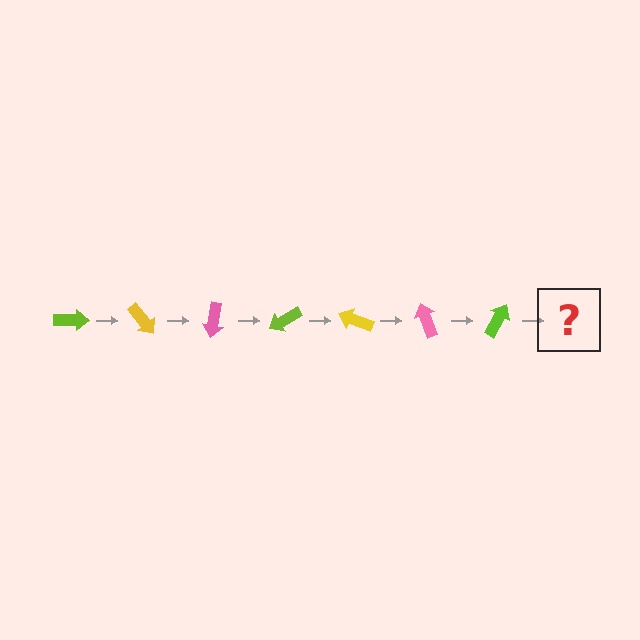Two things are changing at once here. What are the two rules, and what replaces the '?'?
The two rules are that it rotates 50 degrees each step and the color cycles through lime, yellow, and pink. The '?' should be a yellow arrow, rotated 350 degrees from the start.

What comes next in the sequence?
The next element should be a yellow arrow, rotated 350 degrees from the start.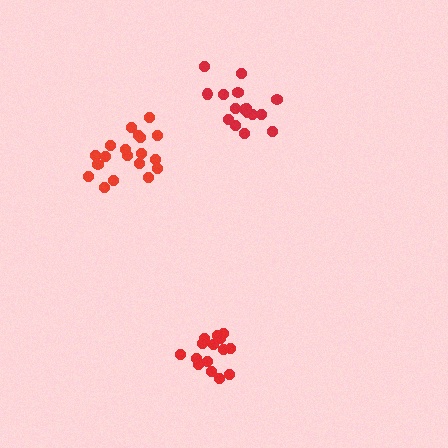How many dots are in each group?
Group 1: 15 dots, Group 2: 19 dots, Group 3: 16 dots (50 total).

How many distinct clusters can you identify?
There are 3 distinct clusters.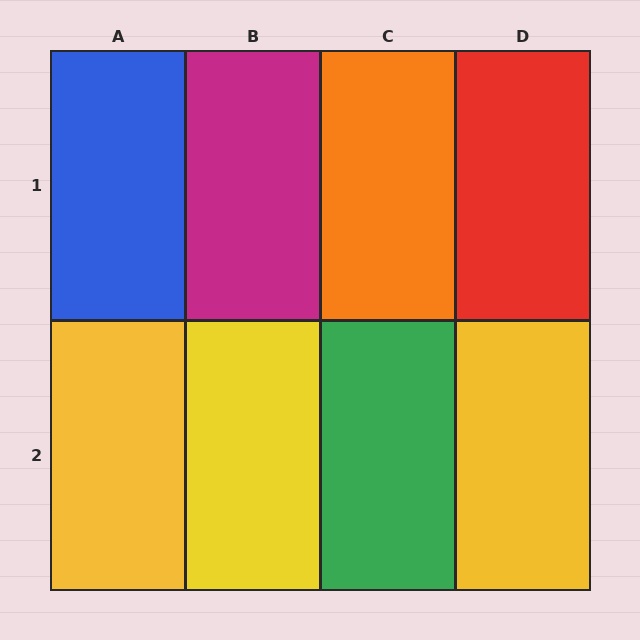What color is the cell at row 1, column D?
Red.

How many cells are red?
1 cell is red.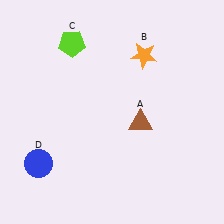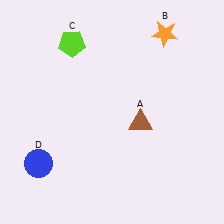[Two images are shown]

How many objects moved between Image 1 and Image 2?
1 object moved between the two images.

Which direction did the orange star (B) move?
The orange star (B) moved up.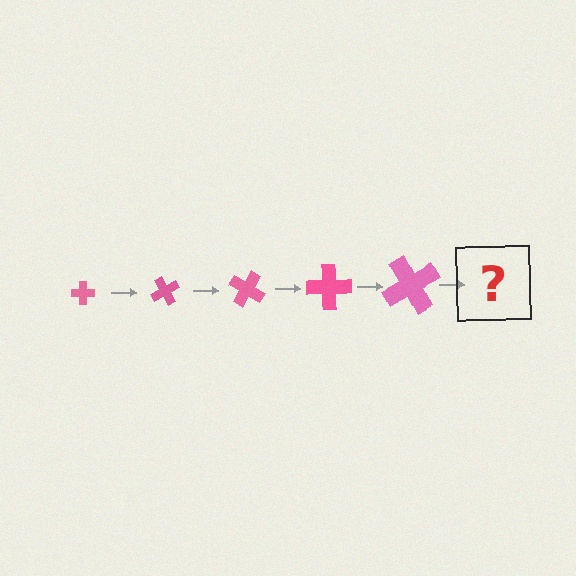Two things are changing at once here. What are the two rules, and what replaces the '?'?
The two rules are that the cross grows larger each step and it rotates 60 degrees each step. The '?' should be a cross, larger than the previous one and rotated 300 degrees from the start.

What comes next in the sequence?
The next element should be a cross, larger than the previous one and rotated 300 degrees from the start.